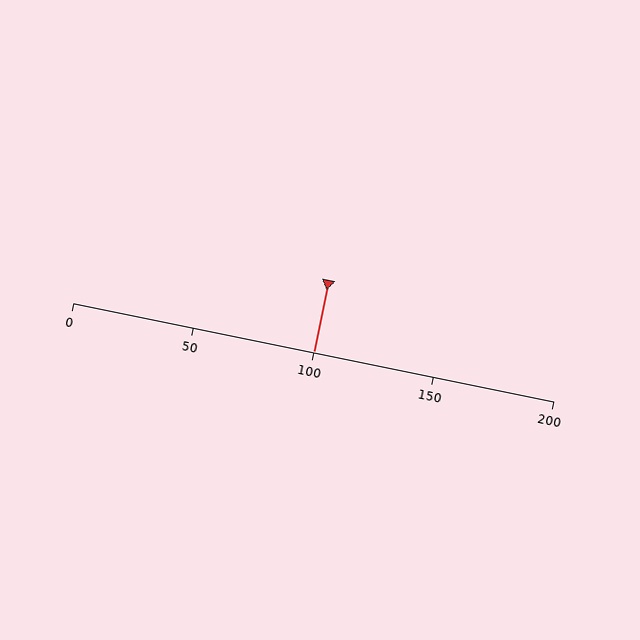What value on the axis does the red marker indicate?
The marker indicates approximately 100.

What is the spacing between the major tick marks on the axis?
The major ticks are spaced 50 apart.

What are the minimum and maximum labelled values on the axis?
The axis runs from 0 to 200.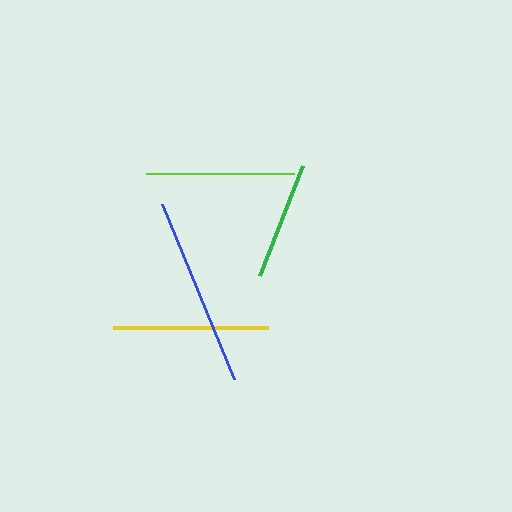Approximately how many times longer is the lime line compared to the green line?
The lime line is approximately 1.3 times the length of the green line.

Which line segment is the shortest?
The green line is the shortest at approximately 119 pixels.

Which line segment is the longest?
The blue line is the longest at approximately 189 pixels.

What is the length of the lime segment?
The lime segment is approximately 149 pixels long.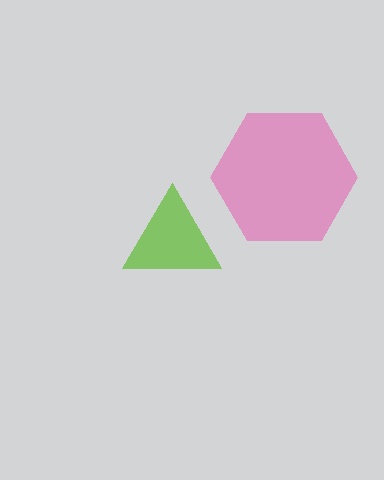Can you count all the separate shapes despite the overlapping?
Yes, there are 2 separate shapes.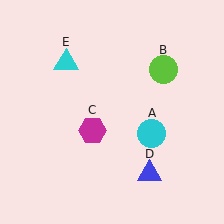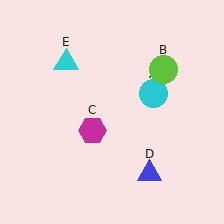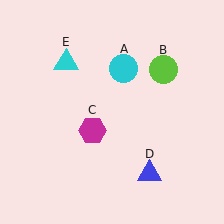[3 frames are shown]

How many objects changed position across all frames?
1 object changed position: cyan circle (object A).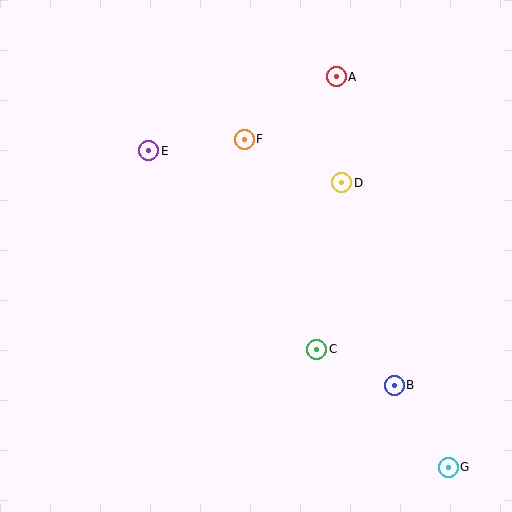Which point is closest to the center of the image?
Point C at (317, 349) is closest to the center.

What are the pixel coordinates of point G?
Point G is at (448, 467).